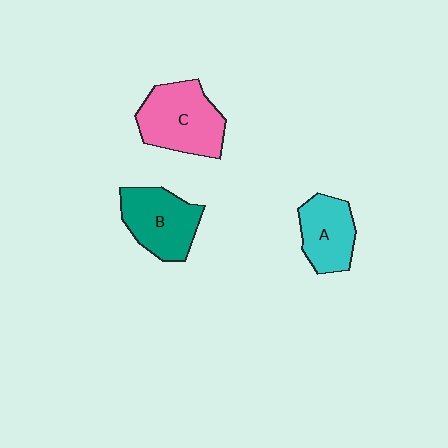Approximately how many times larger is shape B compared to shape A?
Approximately 1.2 times.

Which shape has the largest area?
Shape C (pink).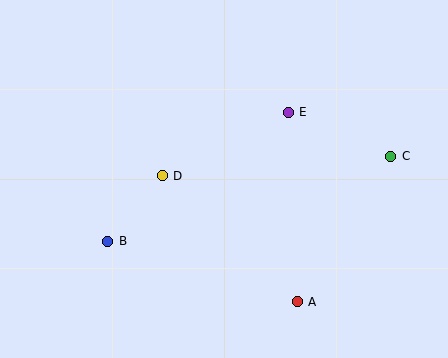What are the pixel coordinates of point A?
Point A is at (297, 302).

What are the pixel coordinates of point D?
Point D is at (162, 176).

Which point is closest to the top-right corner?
Point C is closest to the top-right corner.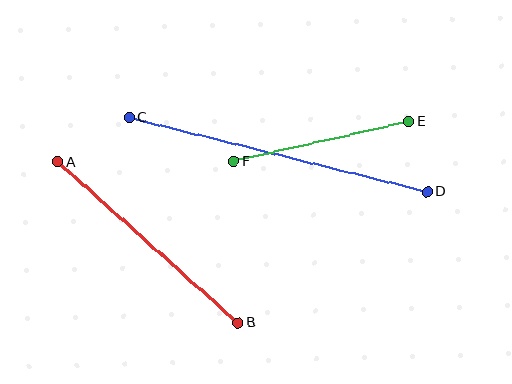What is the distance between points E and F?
The distance is approximately 180 pixels.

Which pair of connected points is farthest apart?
Points C and D are farthest apart.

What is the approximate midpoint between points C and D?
The midpoint is at approximately (278, 155) pixels.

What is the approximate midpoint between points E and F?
The midpoint is at approximately (321, 141) pixels.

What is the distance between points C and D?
The distance is approximately 307 pixels.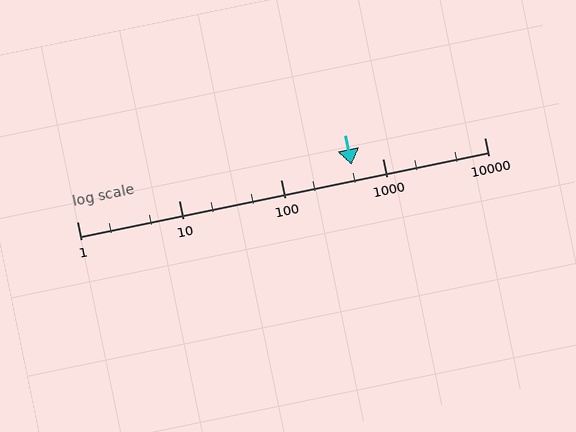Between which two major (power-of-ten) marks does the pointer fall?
The pointer is between 100 and 1000.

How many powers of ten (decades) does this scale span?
The scale spans 4 decades, from 1 to 10000.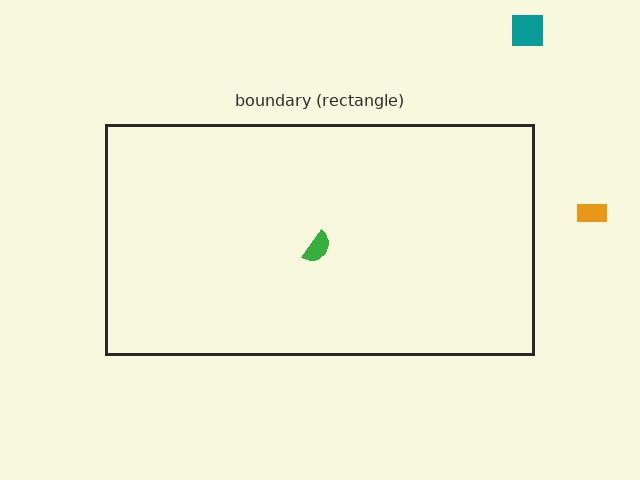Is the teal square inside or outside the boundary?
Outside.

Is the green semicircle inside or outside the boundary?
Inside.